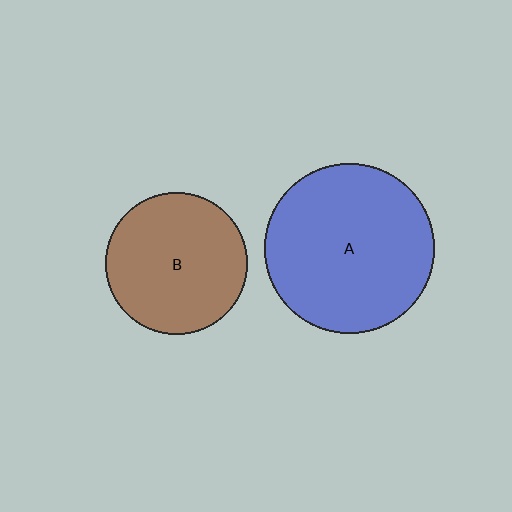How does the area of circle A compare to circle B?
Approximately 1.4 times.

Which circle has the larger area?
Circle A (blue).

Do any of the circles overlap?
No, none of the circles overlap.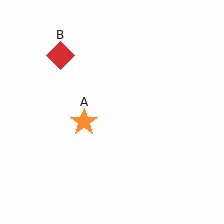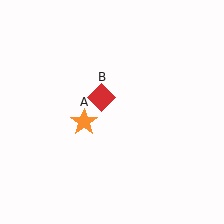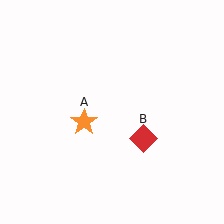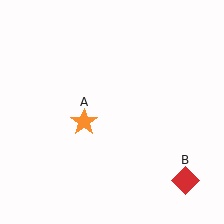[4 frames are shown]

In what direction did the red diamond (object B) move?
The red diamond (object B) moved down and to the right.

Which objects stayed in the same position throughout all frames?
Orange star (object A) remained stationary.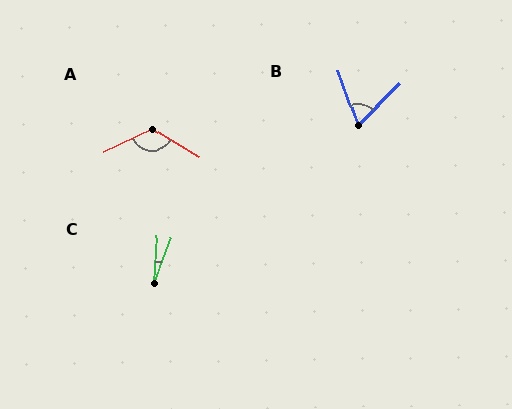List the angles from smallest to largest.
C (17°), B (65°), A (123°).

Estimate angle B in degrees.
Approximately 65 degrees.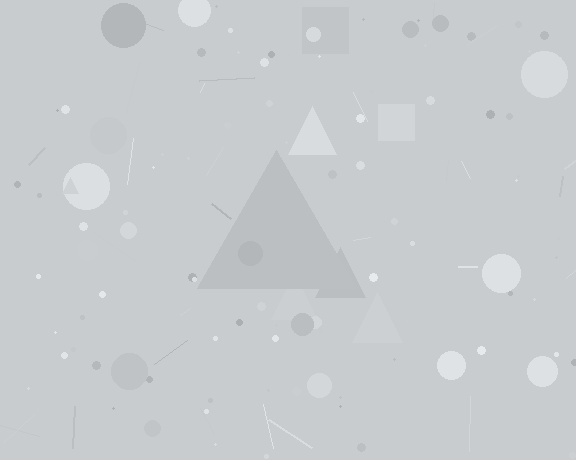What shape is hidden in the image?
A triangle is hidden in the image.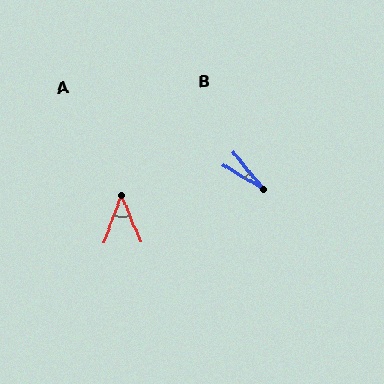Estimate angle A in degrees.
Approximately 43 degrees.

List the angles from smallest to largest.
B (19°), A (43°).